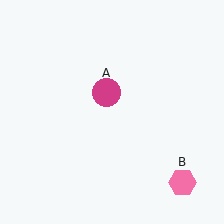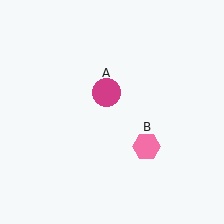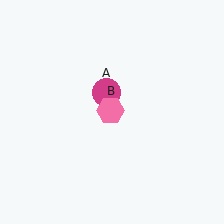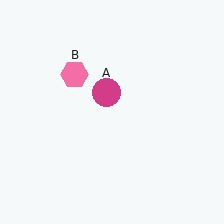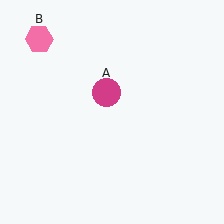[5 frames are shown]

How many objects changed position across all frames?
1 object changed position: pink hexagon (object B).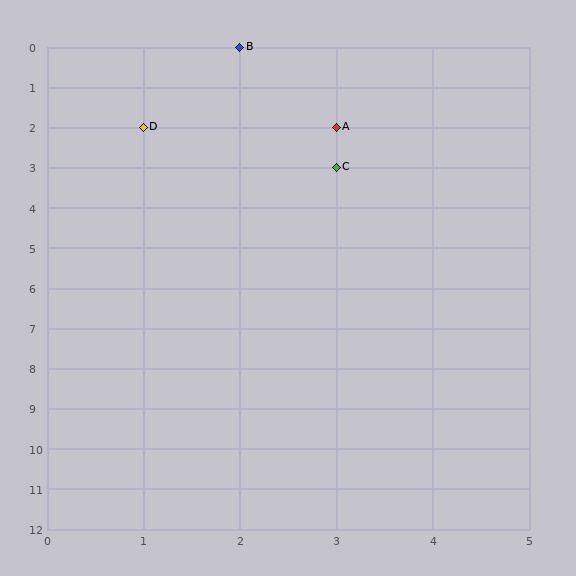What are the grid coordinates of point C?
Point C is at grid coordinates (3, 3).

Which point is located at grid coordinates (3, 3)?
Point C is at (3, 3).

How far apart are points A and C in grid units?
Points A and C are 1 row apart.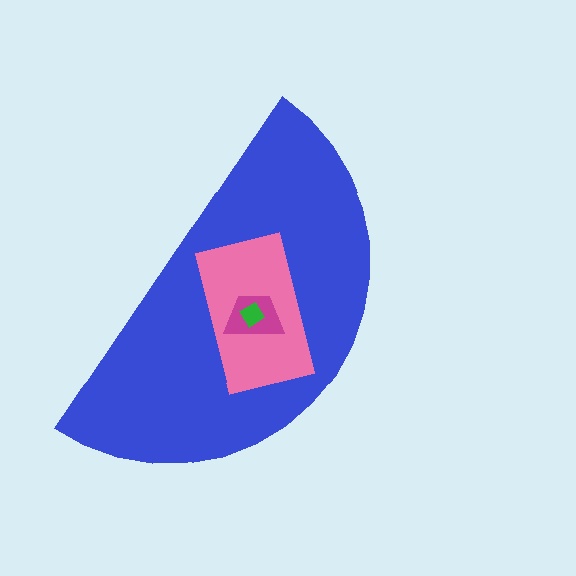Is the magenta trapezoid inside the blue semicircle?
Yes.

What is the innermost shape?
The green diamond.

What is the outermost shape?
The blue semicircle.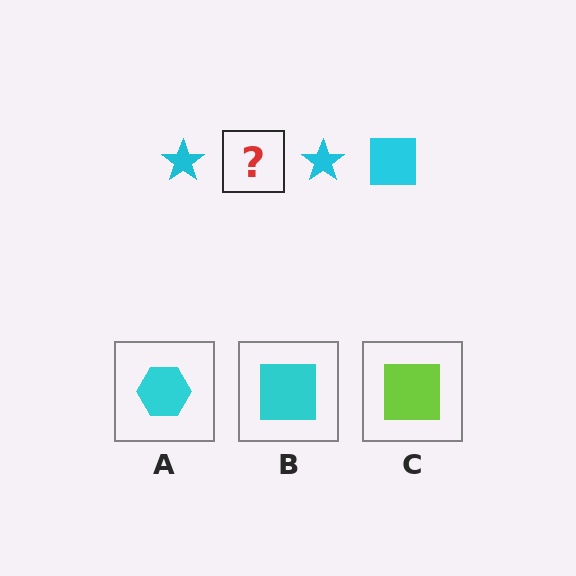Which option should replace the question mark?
Option B.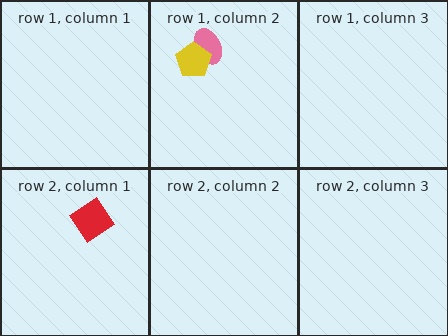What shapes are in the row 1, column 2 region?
The pink ellipse, the yellow pentagon.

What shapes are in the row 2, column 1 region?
The red diamond.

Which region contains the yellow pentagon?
The row 1, column 2 region.